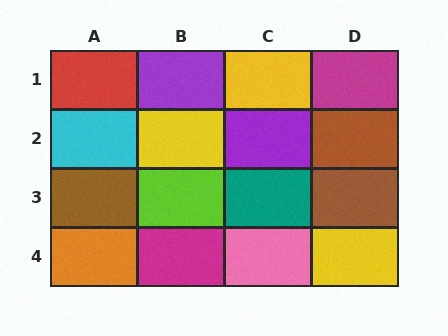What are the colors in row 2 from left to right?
Cyan, yellow, purple, brown.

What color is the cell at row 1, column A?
Red.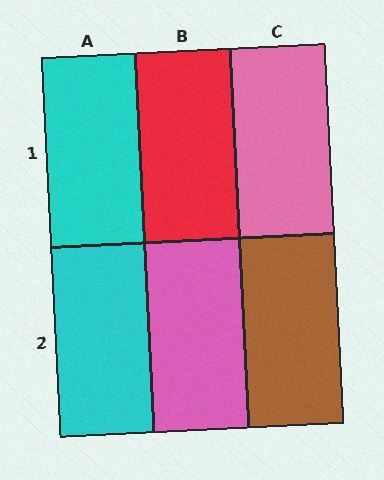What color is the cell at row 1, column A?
Cyan.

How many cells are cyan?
2 cells are cyan.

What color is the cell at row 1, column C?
Pink.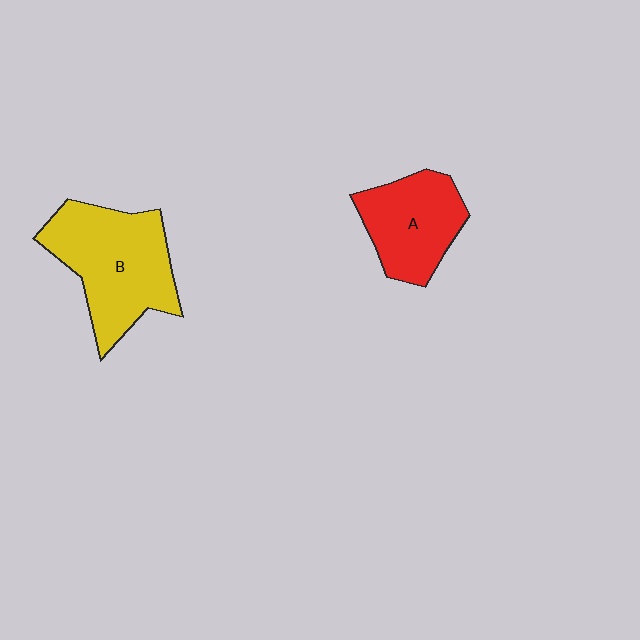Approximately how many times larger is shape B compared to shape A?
Approximately 1.4 times.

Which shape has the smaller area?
Shape A (red).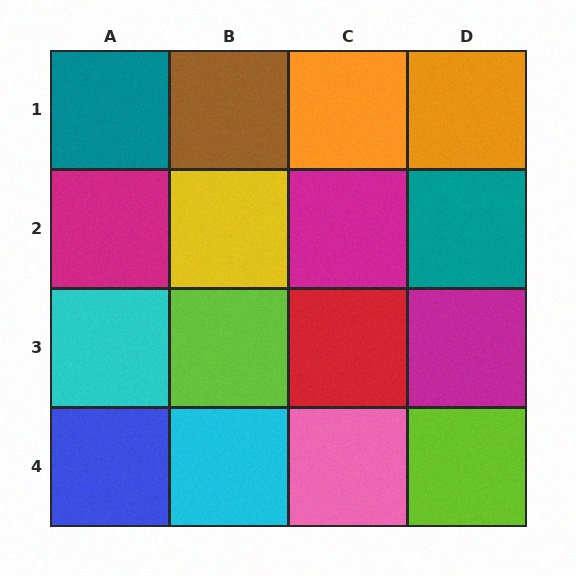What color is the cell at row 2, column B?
Yellow.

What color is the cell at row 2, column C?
Magenta.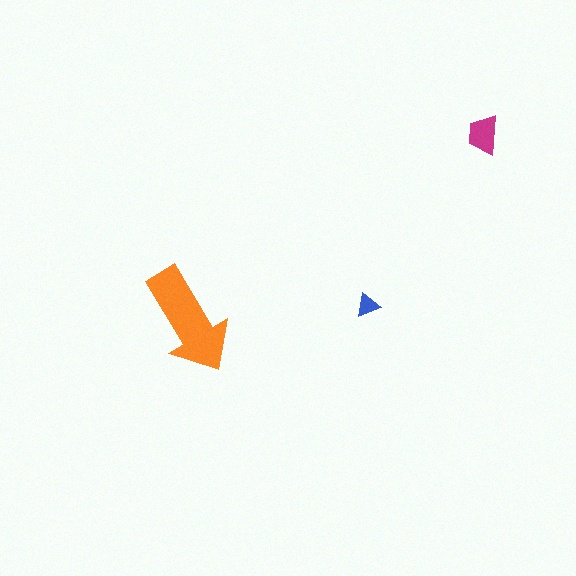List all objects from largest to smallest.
The orange arrow, the magenta trapezoid, the blue triangle.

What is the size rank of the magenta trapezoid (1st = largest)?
2nd.